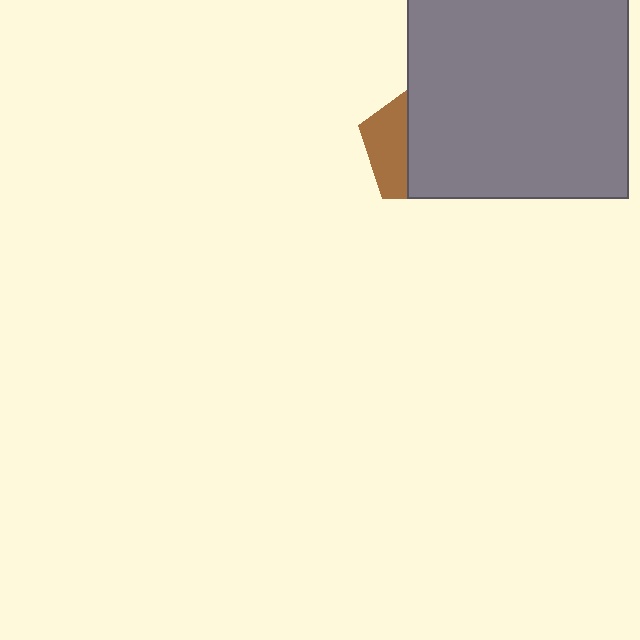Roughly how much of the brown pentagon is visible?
A small part of it is visible (roughly 35%).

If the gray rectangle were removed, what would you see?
You would see the complete brown pentagon.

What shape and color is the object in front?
The object in front is a gray rectangle.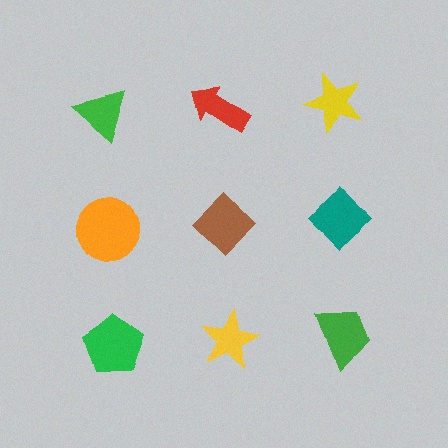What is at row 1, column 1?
A green triangle.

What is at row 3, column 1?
A green pentagon.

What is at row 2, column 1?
An orange circle.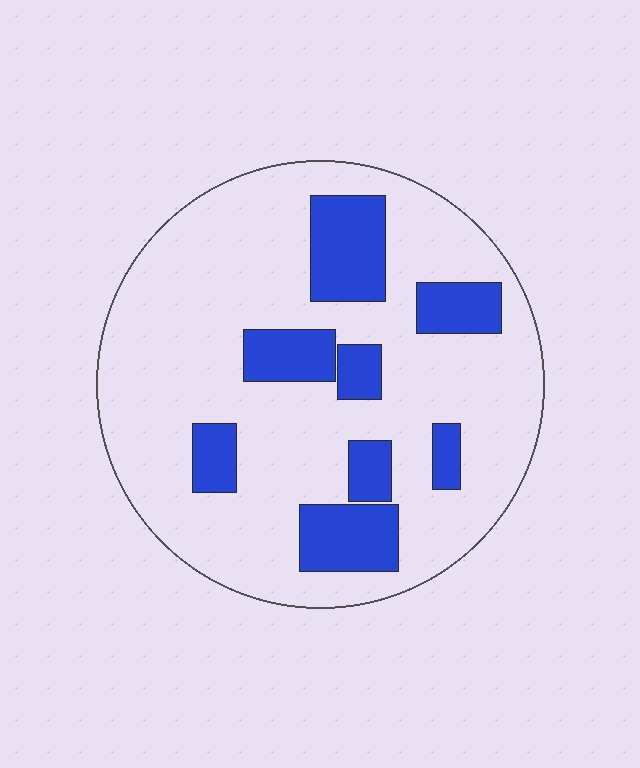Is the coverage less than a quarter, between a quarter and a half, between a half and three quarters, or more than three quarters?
Less than a quarter.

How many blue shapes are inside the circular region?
8.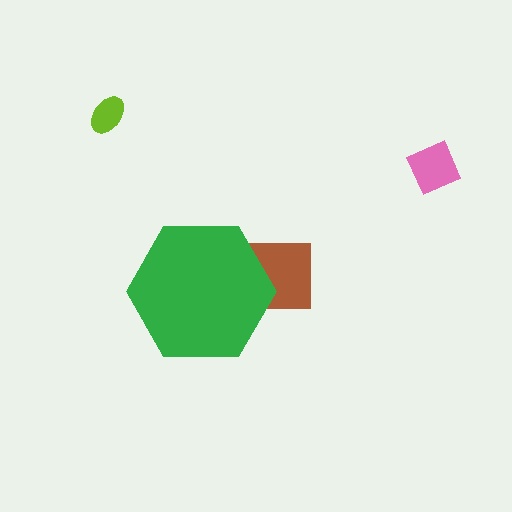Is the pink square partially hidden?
No, the pink square is fully visible.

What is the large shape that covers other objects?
A green hexagon.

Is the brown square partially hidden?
Yes, the brown square is partially hidden behind the green hexagon.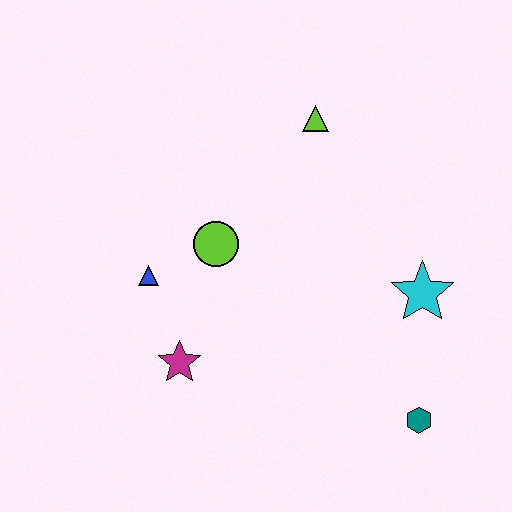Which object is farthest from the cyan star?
The blue triangle is farthest from the cyan star.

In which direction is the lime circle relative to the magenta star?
The lime circle is above the magenta star.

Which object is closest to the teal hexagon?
The cyan star is closest to the teal hexagon.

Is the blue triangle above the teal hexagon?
Yes